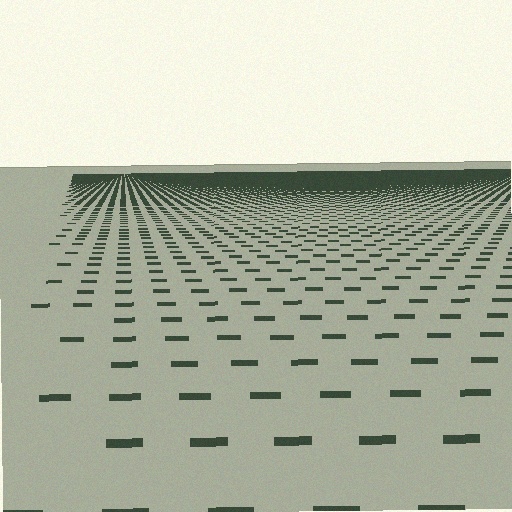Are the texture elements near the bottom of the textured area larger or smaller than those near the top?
Larger. Near the bottom, elements are closer to the viewer and appear at a bigger on-screen size.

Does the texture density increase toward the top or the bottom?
Density increases toward the top.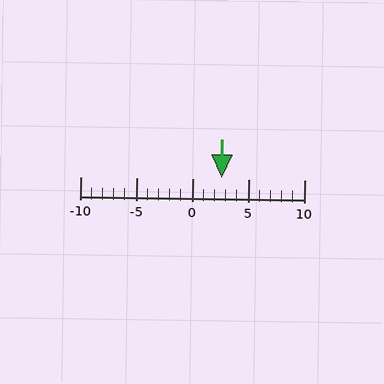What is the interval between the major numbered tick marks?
The major tick marks are spaced 5 units apart.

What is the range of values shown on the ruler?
The ruler shows values from -10 to 10.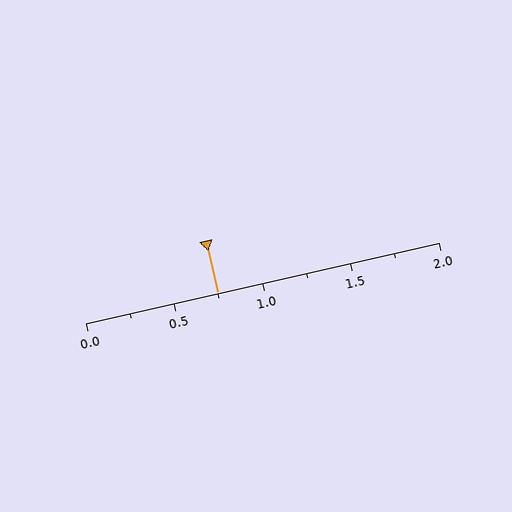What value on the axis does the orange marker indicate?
The marker indicates approximately 0.75.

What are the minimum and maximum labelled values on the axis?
The axis runs from 0.0 to 2.0.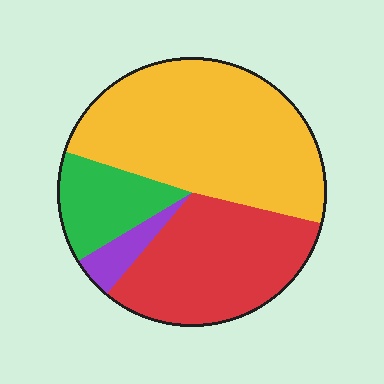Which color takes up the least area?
Purple, at roughly 5%.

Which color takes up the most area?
Yellow, at roughly 50%.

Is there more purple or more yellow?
Yellow.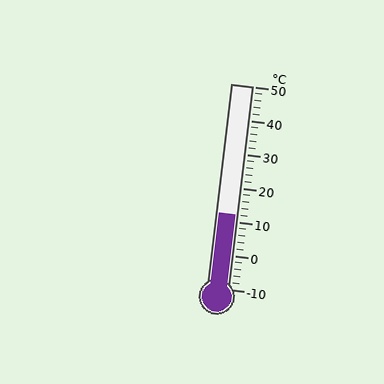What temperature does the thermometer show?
The thermometer shows approximately 12°C.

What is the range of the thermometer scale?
The thermometer scale ranges from -10°C to 50°C.